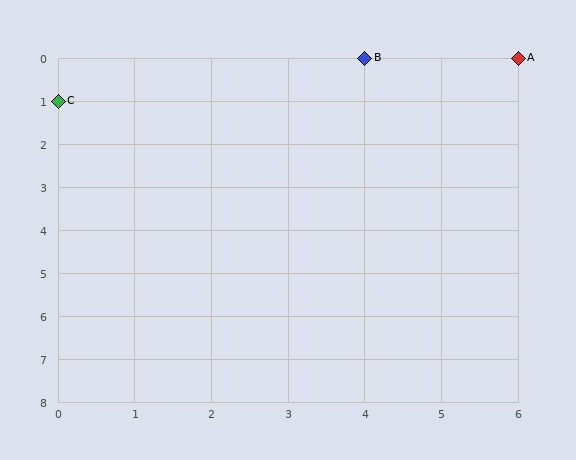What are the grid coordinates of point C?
Point C is at grid coordinates (0, 1).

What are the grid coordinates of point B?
Point B is at grid coordinates (4, 0).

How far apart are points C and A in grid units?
Points C and A are 6 columns and 1 row apart (about 6.1 grid units diagonally).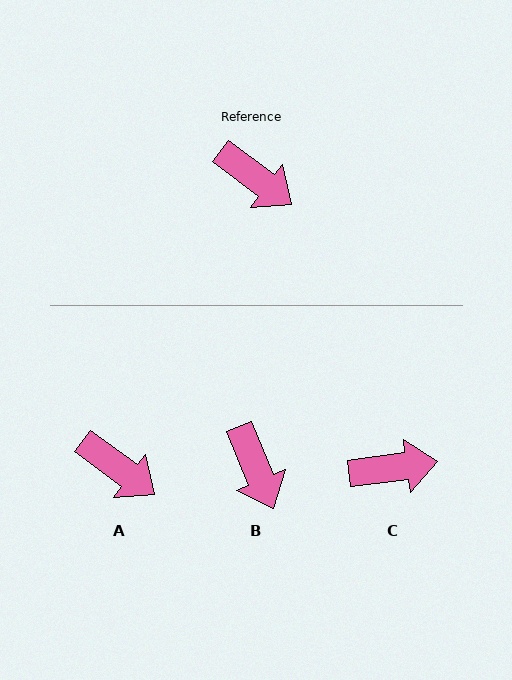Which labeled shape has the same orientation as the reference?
A.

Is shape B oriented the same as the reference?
No, it is off by about 31 degrees.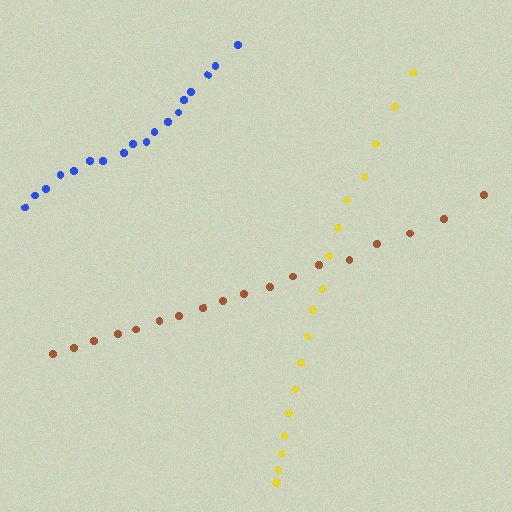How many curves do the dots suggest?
There are 3 distinct paths.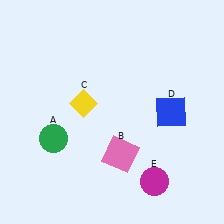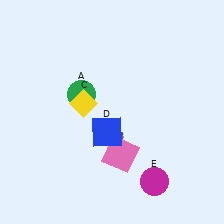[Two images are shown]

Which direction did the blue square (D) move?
The blue square (D) moved left.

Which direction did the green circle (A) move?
The green circle (A) moved up.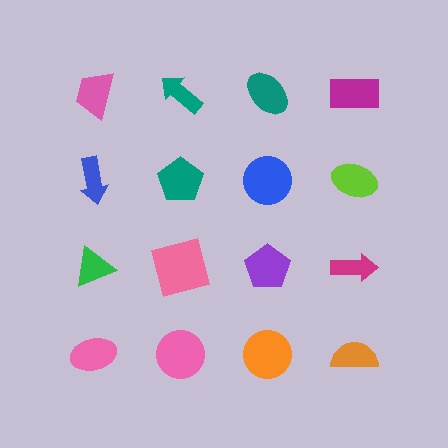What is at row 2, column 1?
A blue arrow.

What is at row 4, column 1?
A pink ellipse.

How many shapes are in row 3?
4 shapes.